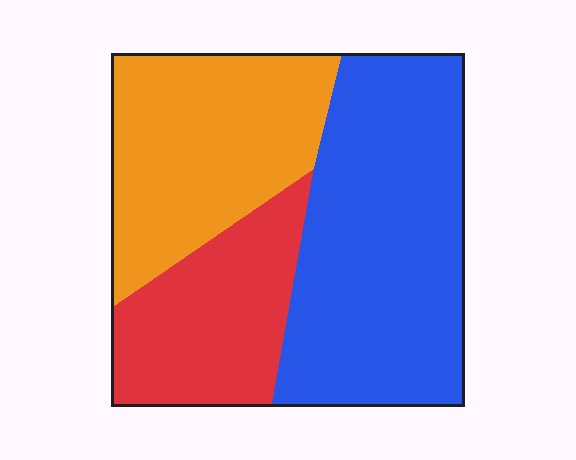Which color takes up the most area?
Blue, at roughly 45%.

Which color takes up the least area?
Red, at roughly 25%.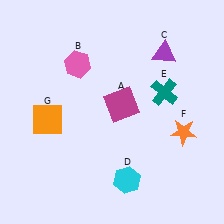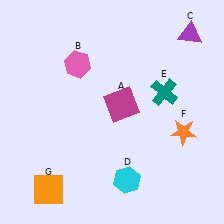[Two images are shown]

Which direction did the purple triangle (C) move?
The purple triangle (C) moved right.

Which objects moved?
The objects that moved are: the purple triangle (C), the orange square (G).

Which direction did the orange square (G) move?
The orange square (G) moved down.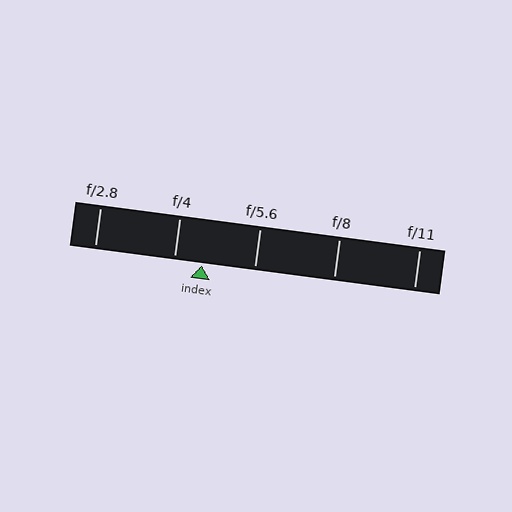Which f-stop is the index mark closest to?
The index mark is closest to f/4.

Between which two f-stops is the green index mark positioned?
The index mark is between f/4 and f/5.6.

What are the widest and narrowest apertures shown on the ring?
The widest aperture shown is f/2.8 and the narrowest is f/11.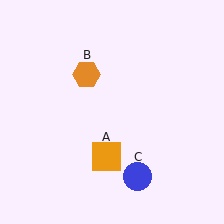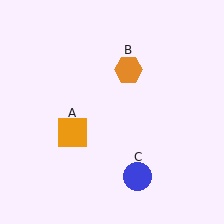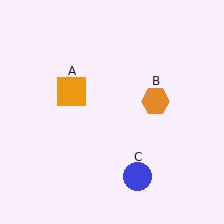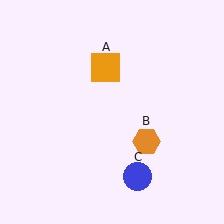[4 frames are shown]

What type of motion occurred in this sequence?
The orange square (object A), orange hexagon (object B) rotated clockwise around the center of the scene.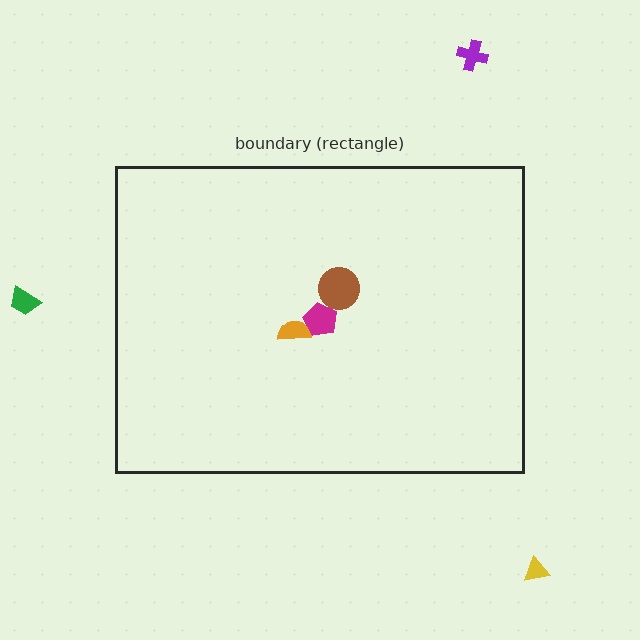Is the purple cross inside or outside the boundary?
Outside.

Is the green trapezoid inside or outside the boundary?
Outside.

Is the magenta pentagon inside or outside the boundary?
Inside.